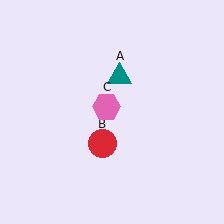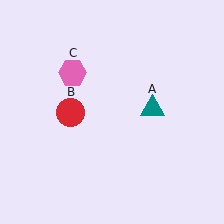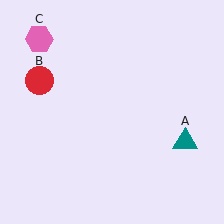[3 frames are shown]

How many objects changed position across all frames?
3 objects changed position: teal triangle (object A), red circle (object B), pink hexagon (object C).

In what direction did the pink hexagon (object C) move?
The pink hexagon (object C) moved up and to the left.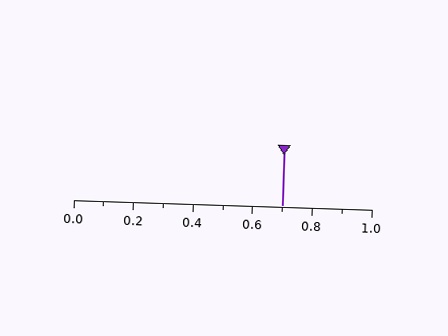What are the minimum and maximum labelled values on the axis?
The axis runs from 0.0 to 1.0.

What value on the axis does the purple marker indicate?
The marker indicates approximately 0.7.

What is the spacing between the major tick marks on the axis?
The major ticks are spaced 0.2 apart.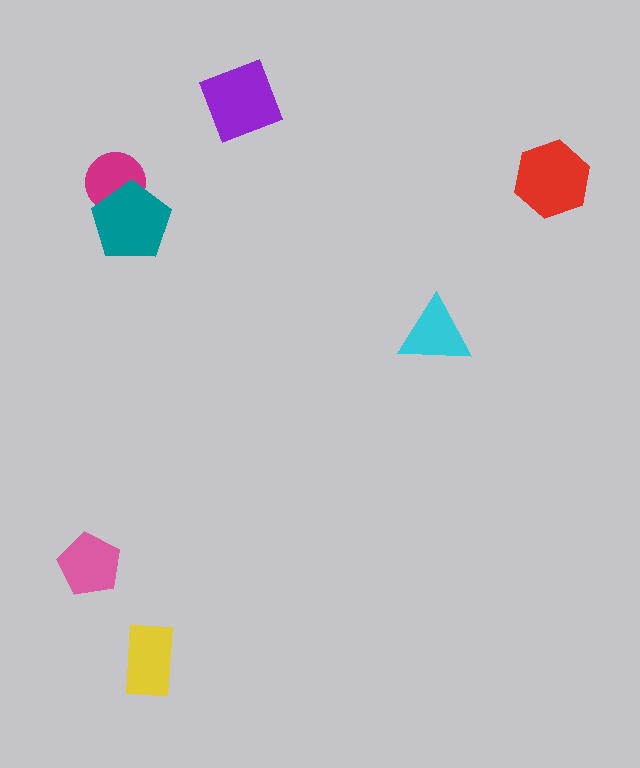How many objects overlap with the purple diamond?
0 objects overlap with the purple diamond.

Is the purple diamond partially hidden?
No, no other shape covers it.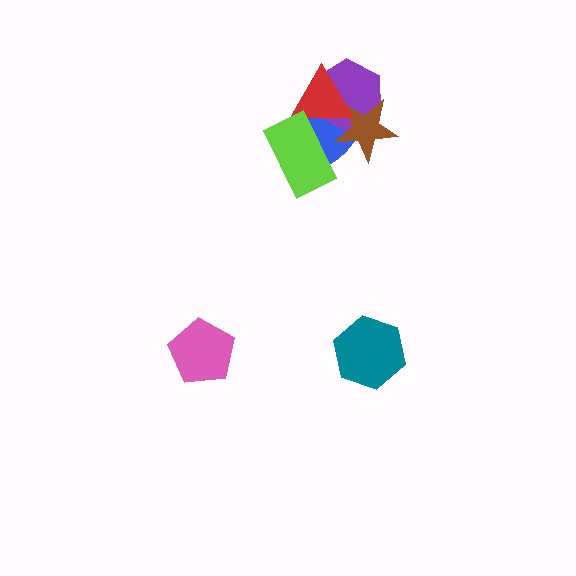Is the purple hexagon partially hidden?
Yes, it is partially covered by another shape.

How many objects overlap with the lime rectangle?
2 objects overlap with the lime rectangle.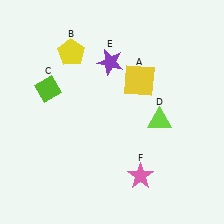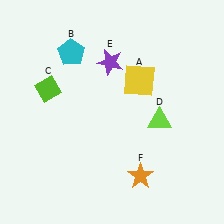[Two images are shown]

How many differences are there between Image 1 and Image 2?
There are 2 differences between the two images.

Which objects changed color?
B changed from yellow to cyan. F changed from pink to orange.